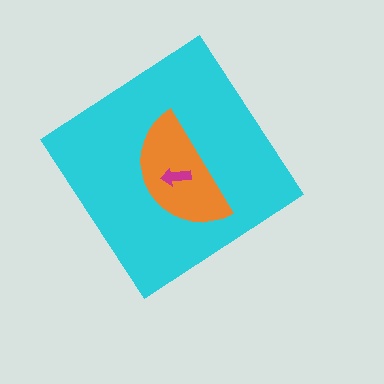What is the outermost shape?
The cyan diamond.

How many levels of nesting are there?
3.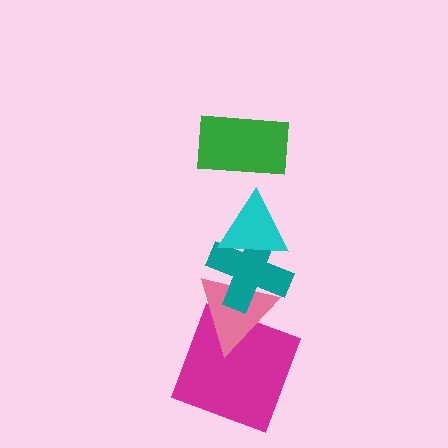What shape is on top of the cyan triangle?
The green rectangle is on top of the cyan triangle.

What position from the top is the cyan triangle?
The cyan triangle is 2nd from the top.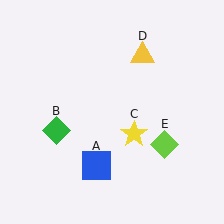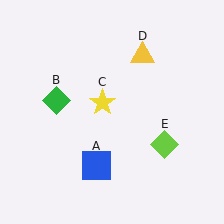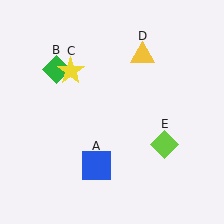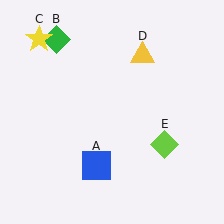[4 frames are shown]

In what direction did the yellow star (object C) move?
The yellow star (object C) moved up and to the left.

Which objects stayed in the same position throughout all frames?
Blue square (object A) and yellow triangle (object D) and lime diamond (object E) remained stationary.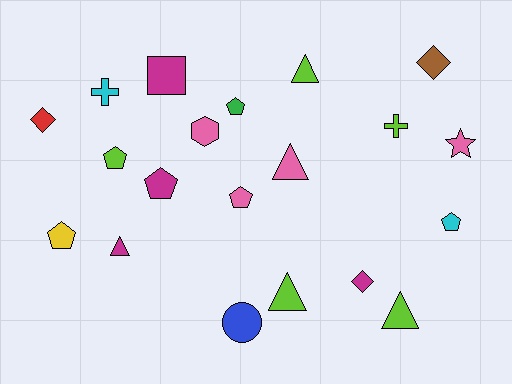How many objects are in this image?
There are 20 objects.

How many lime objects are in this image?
There are 5 lime objects.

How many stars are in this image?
There is 1 star.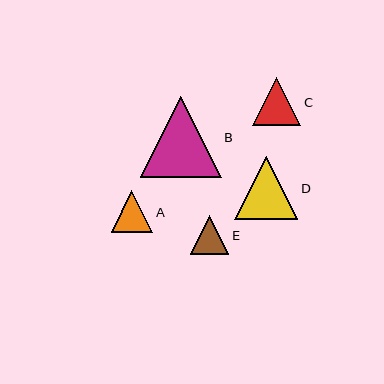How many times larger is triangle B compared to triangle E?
Triangle B is approximately 2.1 times the size of triangle E.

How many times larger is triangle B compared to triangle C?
Triangle B is approximately 1.7 times the size of triangle C.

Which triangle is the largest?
Triangle B is the largest with a size of approximately 81 pixels.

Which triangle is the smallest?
Triangle E is the smallest with a size of approximately 38 pixels.